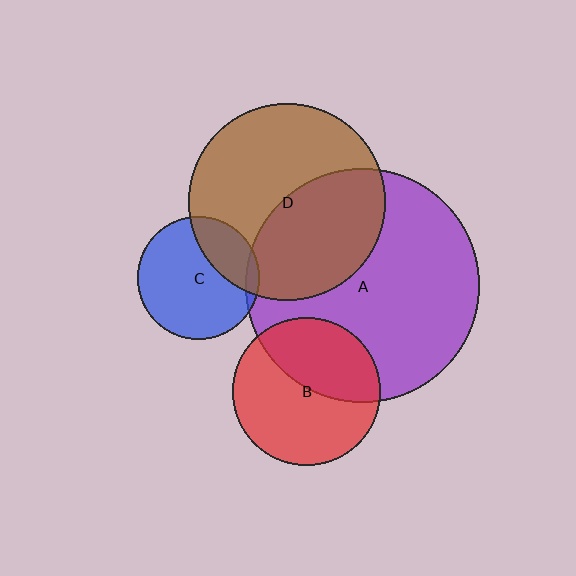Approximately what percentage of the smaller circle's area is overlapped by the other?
Approximately 40%.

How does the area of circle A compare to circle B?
Approximately 2.5 times.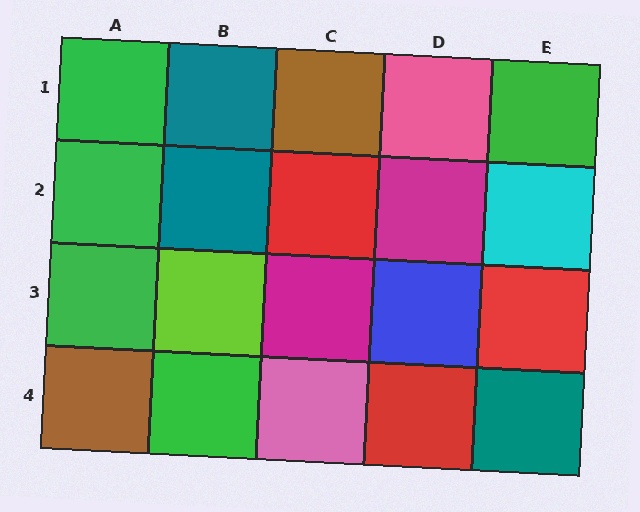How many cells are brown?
2 cells are brown.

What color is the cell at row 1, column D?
Pink.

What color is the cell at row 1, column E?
Green.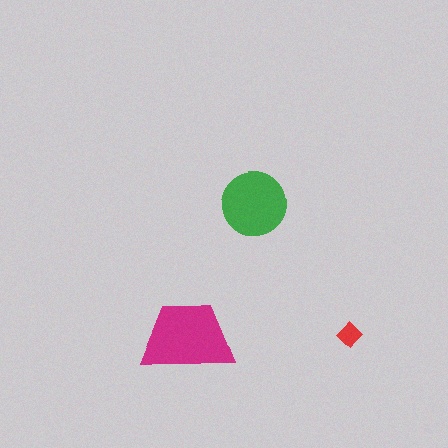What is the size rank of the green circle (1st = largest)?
2nd.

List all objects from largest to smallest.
The magenta trapezoid, the green circle, the red diamond.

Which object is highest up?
The green circle is topmost.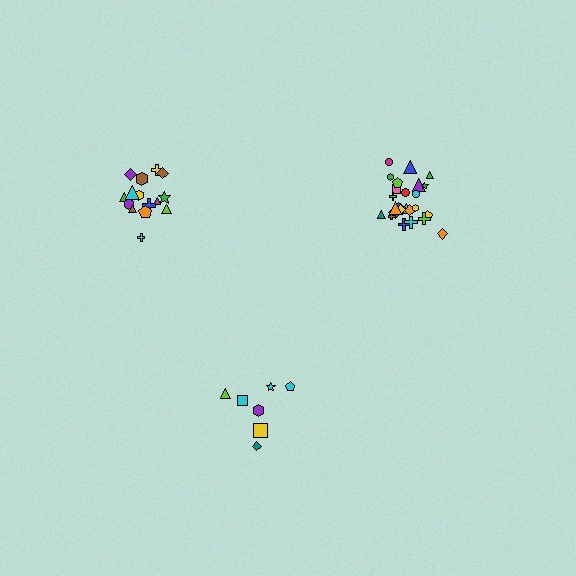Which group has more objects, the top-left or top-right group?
The top-right group.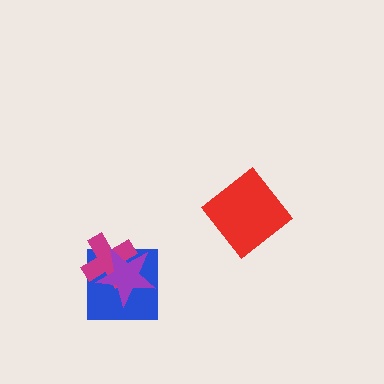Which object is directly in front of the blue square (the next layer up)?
The magenta cross is directly in front of the blue square.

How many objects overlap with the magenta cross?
2 objects overlap with the magenta cross.